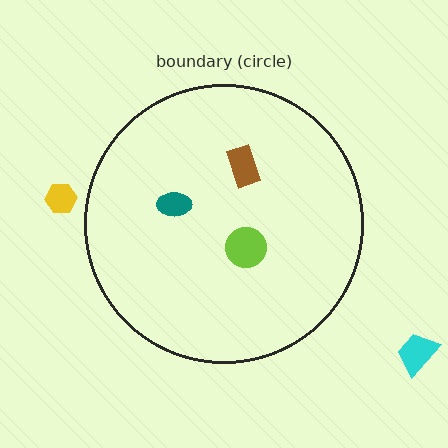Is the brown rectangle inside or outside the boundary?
Inside.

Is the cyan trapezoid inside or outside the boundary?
Outside.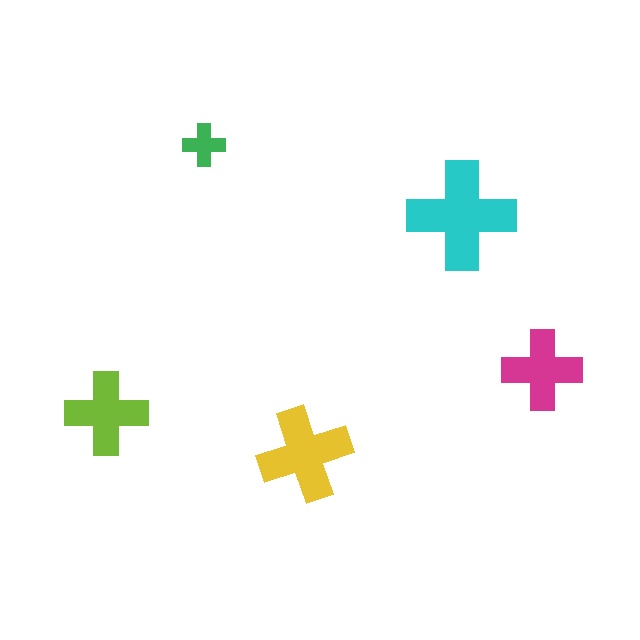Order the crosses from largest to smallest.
the cyan one, the yellow one, the lime one, the magenta one, the green one.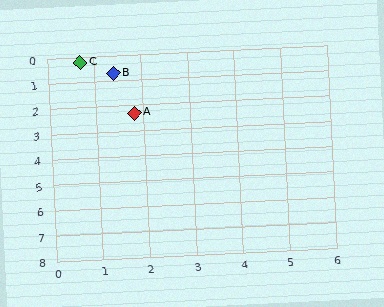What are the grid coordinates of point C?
Point C is at approximately (0.7, 0.2).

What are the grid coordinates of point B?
Point B is at approximately (1.4, 0.7).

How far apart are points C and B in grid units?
Points C and B are about 0.9 grid units apart.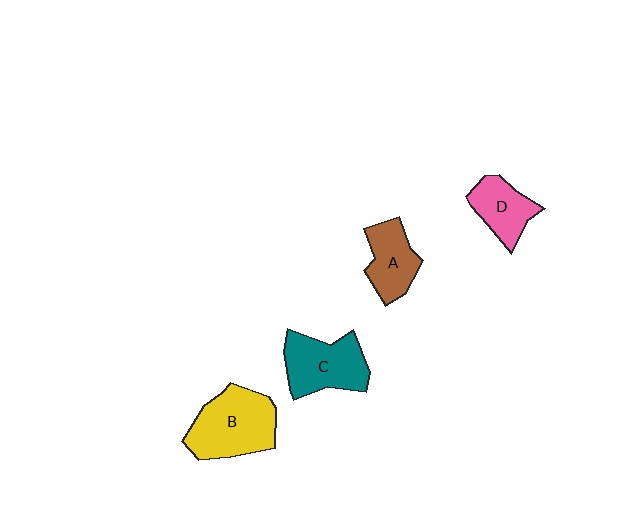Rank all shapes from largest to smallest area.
From largest to smallest: B (yellow), C (teal), A (brown), D (pink).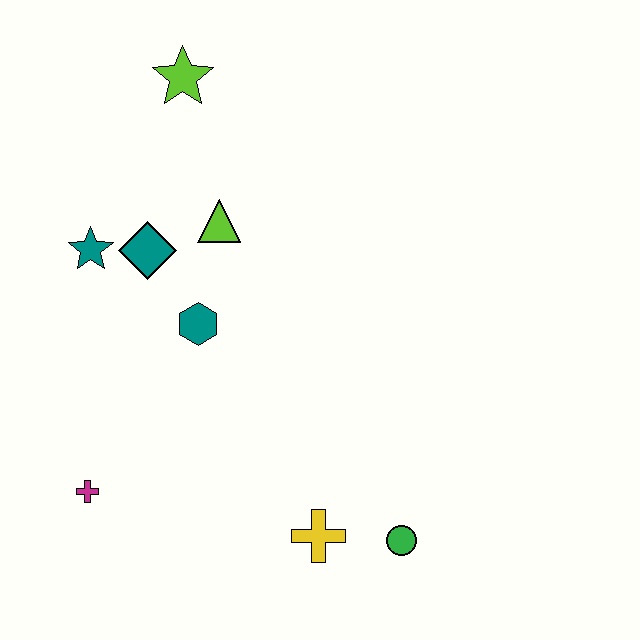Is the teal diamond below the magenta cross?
No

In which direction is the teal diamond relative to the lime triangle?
The teal diamond is to the left of the lime triangle.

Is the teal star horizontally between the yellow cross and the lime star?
No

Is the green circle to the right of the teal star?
Yes